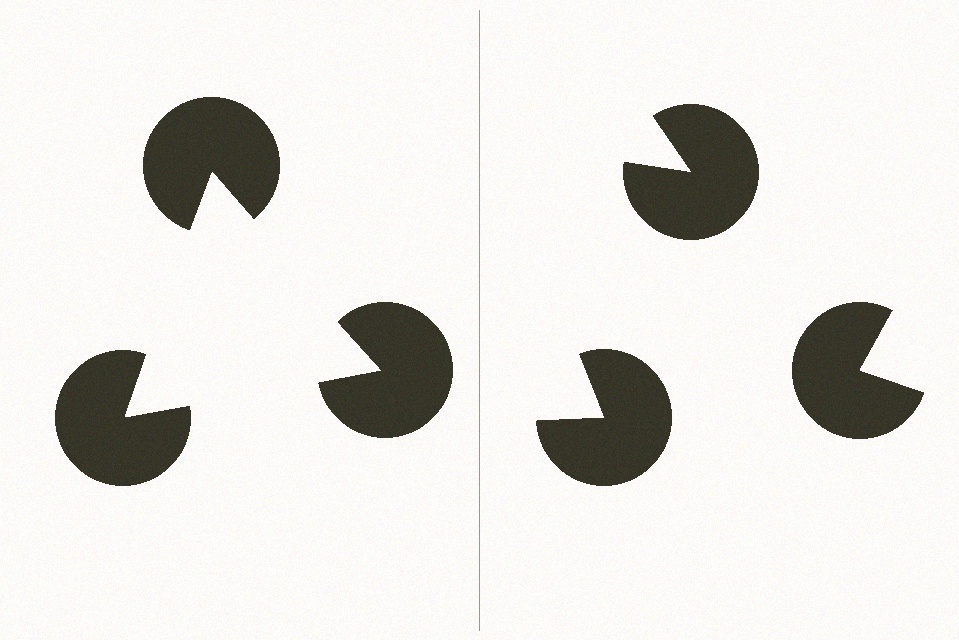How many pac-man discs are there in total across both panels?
6 — 3 on each side.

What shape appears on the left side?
An illusory triangle.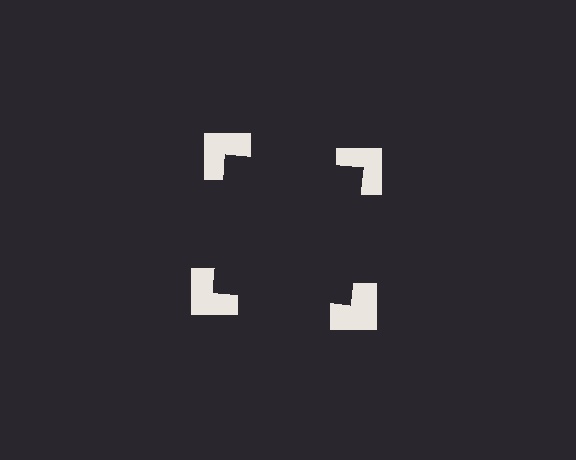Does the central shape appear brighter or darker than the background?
It typically appears slightly darker than the background, even though no actual brightness change is drawn.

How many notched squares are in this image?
There are 4 — one at each vertex of the illusory square.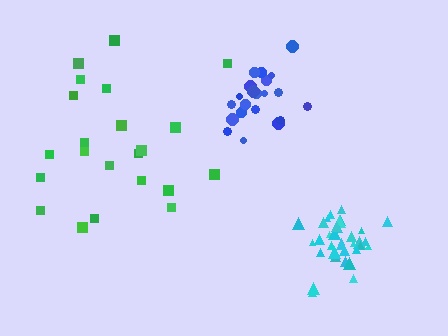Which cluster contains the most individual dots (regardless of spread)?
Cyan (34).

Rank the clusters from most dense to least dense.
cyan, blue, green.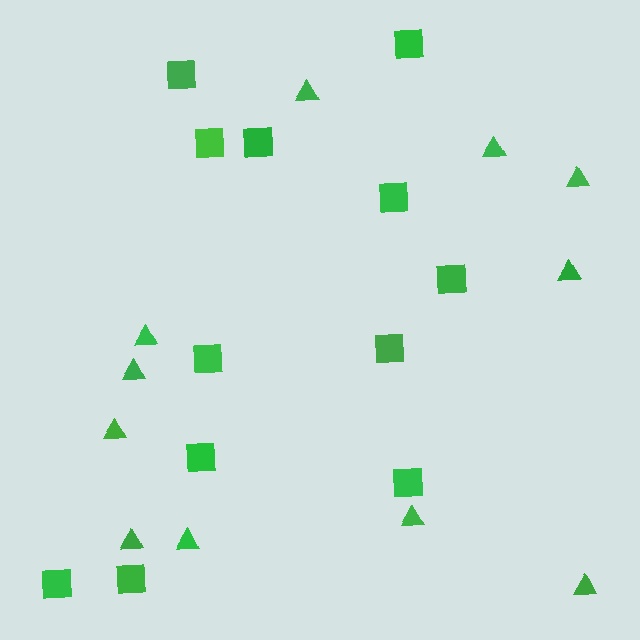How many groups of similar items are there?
There are 2 groups: one group of squares (12) and one group of triangles (11).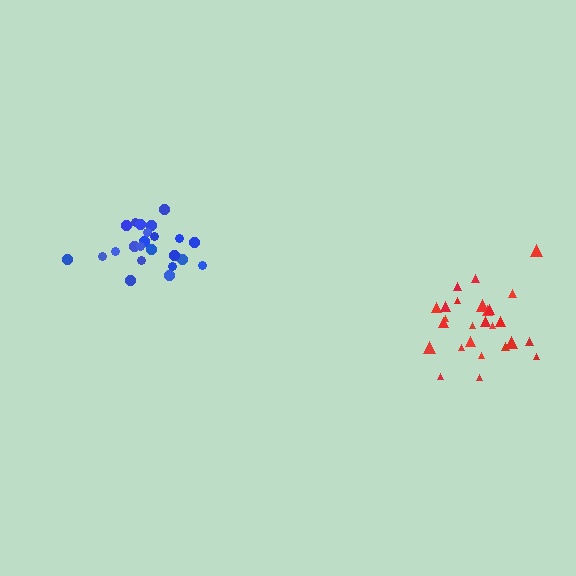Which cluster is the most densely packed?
Blue.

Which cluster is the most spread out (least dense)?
Red.